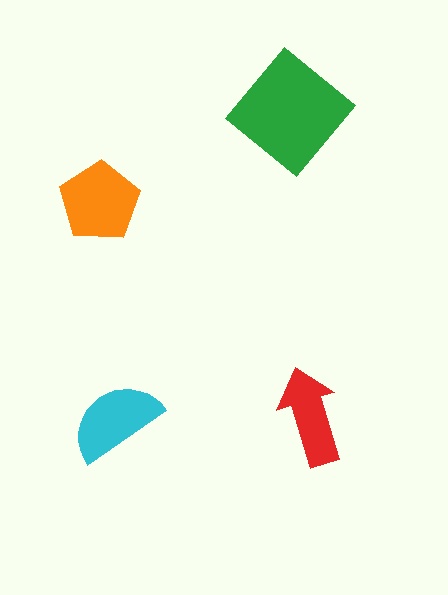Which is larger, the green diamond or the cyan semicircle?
The green diamond.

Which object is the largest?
The green diamond.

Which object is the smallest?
The red arrow.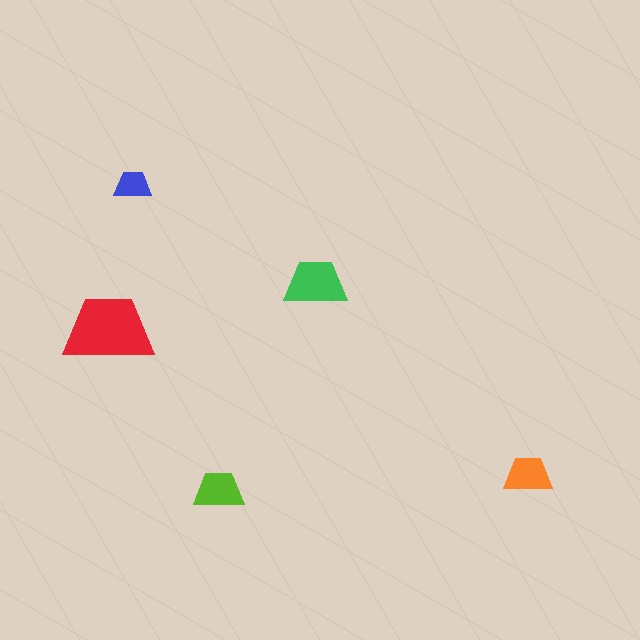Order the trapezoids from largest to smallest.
the red one, the green one, the lime one, the orange one, the blue one.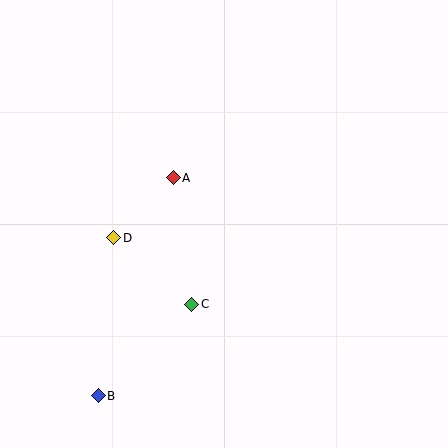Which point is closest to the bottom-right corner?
Point C is closest to the bottom-right corner.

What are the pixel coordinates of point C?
Point C is at (192, 304).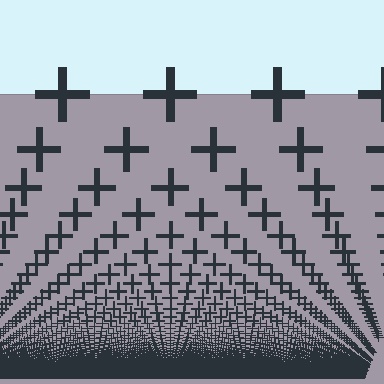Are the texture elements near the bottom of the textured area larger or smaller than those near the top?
Smaller. The gradient is inverted — elements near the bottom are smaller and denser.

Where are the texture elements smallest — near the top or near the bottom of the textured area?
Near the bottom.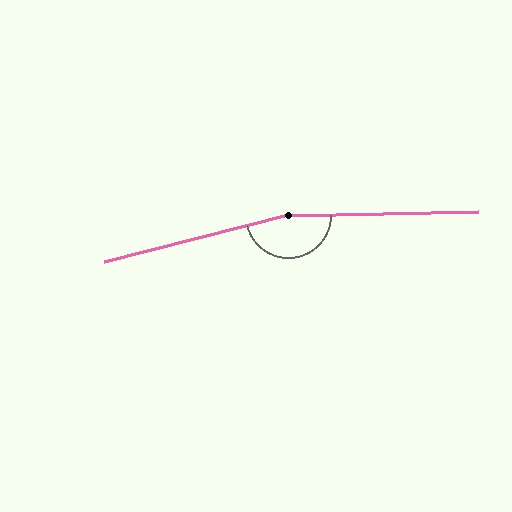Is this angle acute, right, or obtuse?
It is obtuse.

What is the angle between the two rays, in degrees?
Approximately 167 degrees.